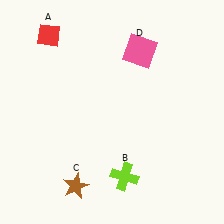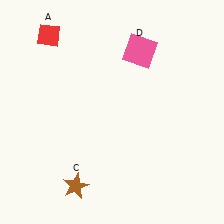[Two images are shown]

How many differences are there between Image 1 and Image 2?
There is 1 difference between the two images.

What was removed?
The lime cross (B) was removed in Image 2.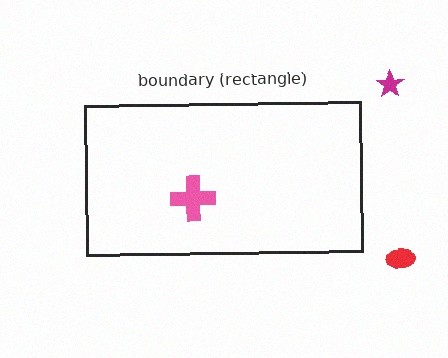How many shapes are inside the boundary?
1 inside, 2 outside.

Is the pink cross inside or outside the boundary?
Inside.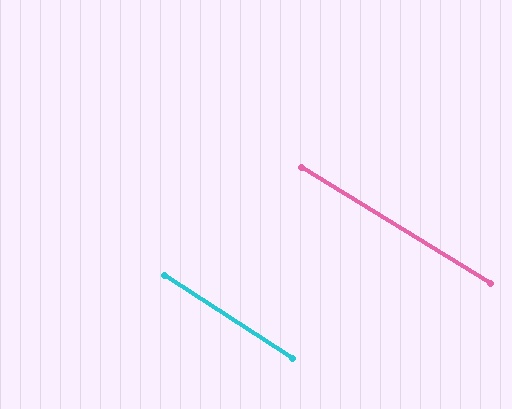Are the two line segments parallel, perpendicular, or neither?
Parallel — their directions differ by only 1.0°.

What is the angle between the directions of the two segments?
Approximately 1 degree.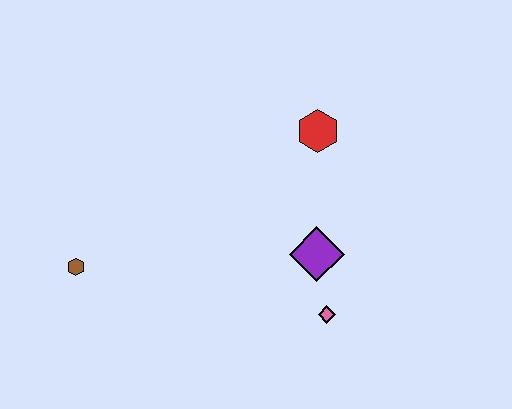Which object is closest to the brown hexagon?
The purple diamond is closest to the brown hexagon.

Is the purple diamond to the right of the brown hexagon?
Yes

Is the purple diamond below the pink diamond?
No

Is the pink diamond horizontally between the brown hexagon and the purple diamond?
No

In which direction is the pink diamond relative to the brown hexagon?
The pink diamond is to the right of the brown hexagon.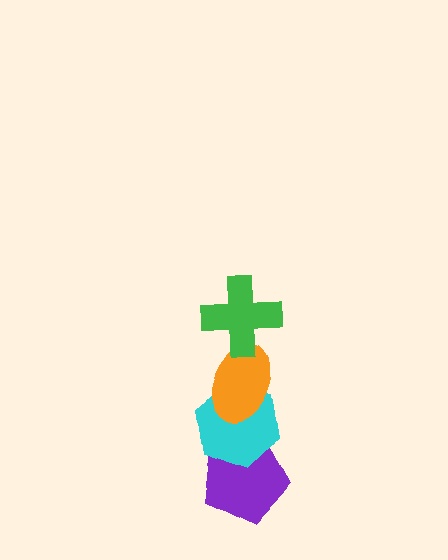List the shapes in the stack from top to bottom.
From top to bottom: the green cross, the orange ellipse, the cyan hexagon, the purple pentagon.